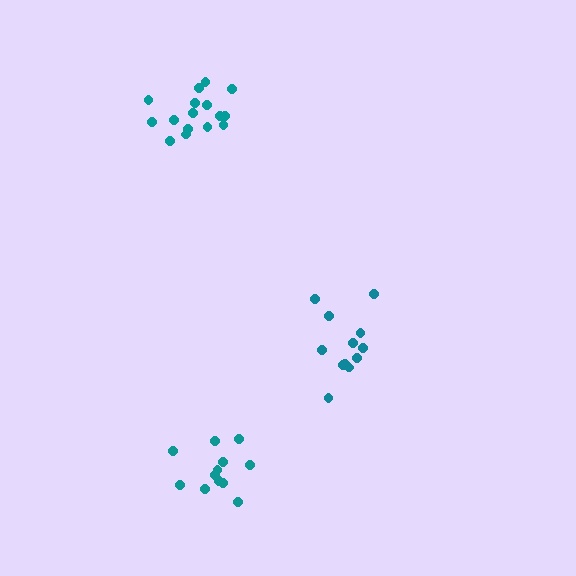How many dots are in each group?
Group 1: 12 dots, Group 2: 16 dots, Group 3: 12 dots (40 total).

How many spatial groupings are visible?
There are 3 spatial groupings.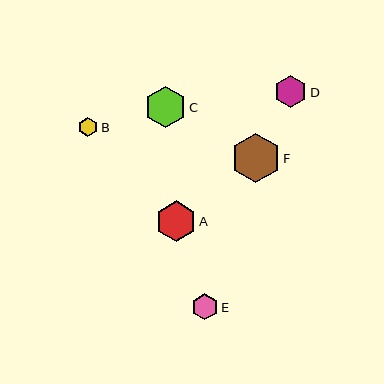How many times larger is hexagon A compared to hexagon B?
Hexagon A is approximately 2.1 times the size of hexagon B.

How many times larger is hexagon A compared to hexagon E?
Hexagon A is approximately 1.6 times the size of hexagon E.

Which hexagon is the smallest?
Hexagon B is the smallest with a size of approximately 19 pixels.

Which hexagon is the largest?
Hexagon F is the largest with a size of approximately 49 pixels.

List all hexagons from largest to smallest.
From largest to smallest: F, C, A, D, E, B.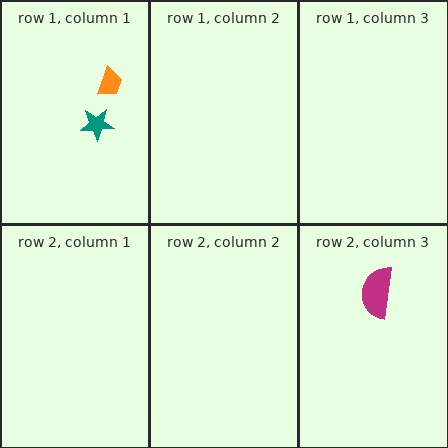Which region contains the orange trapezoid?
The row 1, column 1 region.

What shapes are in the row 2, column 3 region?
The magenta semicircle.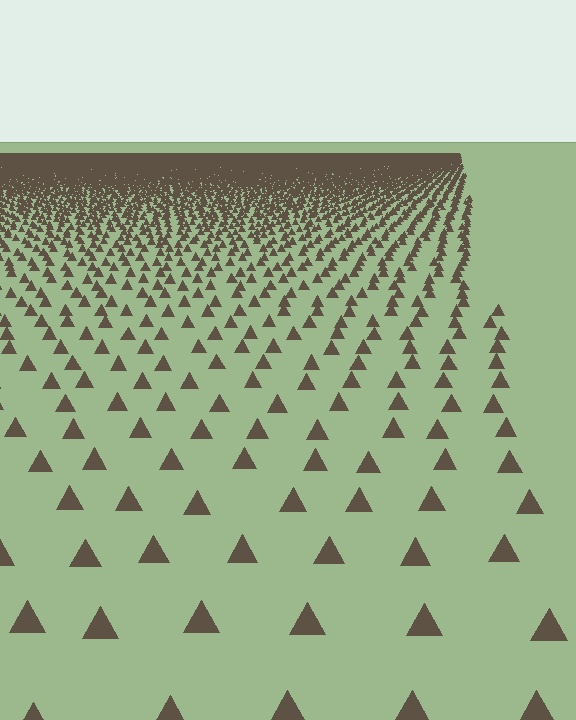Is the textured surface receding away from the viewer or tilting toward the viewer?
The surface is receding away from the viewer. Texture elements get smaller and denser toward the top.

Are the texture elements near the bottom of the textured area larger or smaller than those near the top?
Larger. Near the bottom, elements are closer to the viewer and appear at a bigger on-screen size.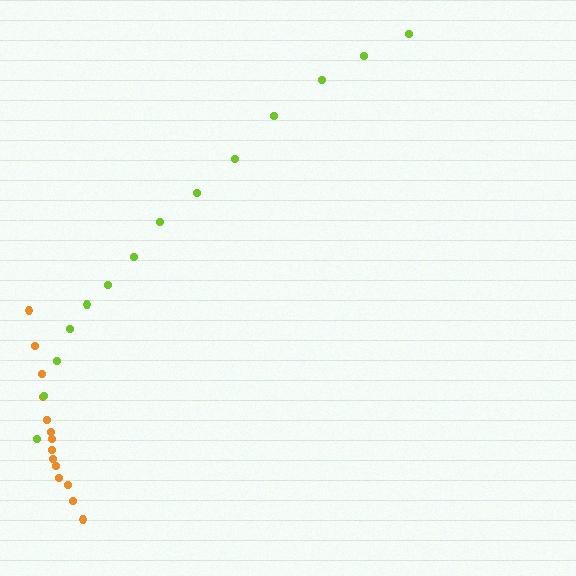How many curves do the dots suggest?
There are 2 distinct paths.